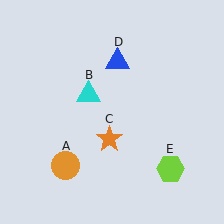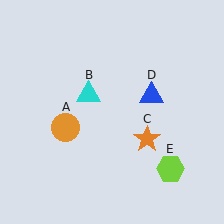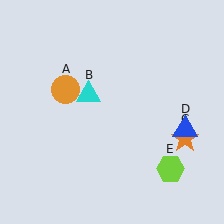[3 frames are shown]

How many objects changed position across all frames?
3 objects changed position: orange circle (object A), orange star (object C), blue triangle (object D).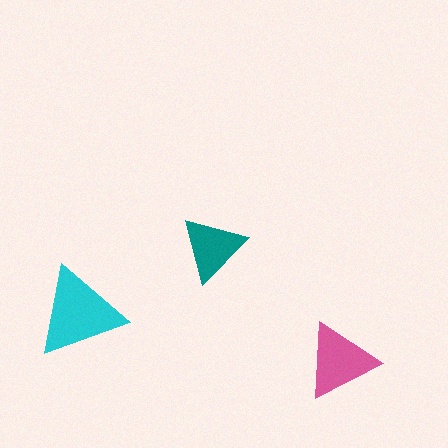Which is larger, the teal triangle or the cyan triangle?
The cyan one.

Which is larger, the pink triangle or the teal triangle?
The pink one.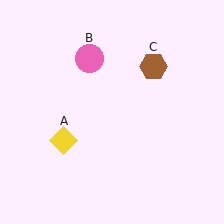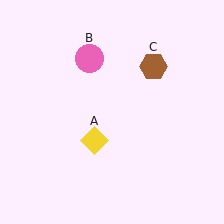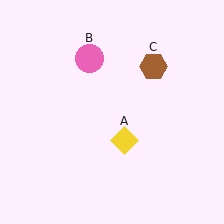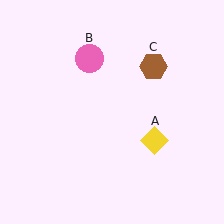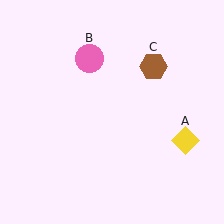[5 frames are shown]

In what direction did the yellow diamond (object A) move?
The yellow diamond (object A) moved right.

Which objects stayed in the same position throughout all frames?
Pink circle (object B) and brown hexagon (object C) remained stationary.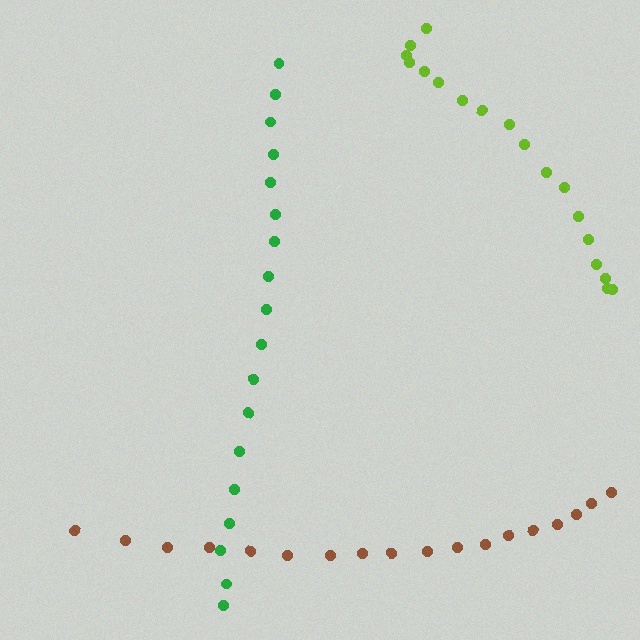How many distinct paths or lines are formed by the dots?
There are 3 distinct paths.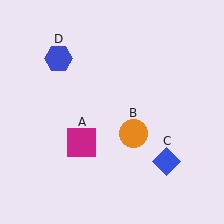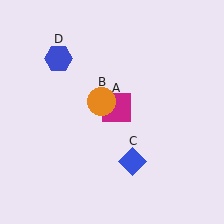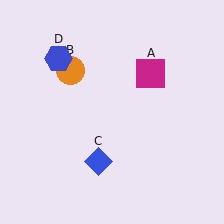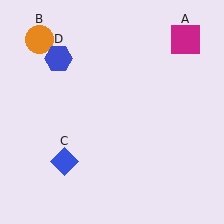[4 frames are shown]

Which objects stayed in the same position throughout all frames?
Blue hexagon (object D) remained stationary.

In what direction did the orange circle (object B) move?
The orange circle (object B) moved up and to the left.